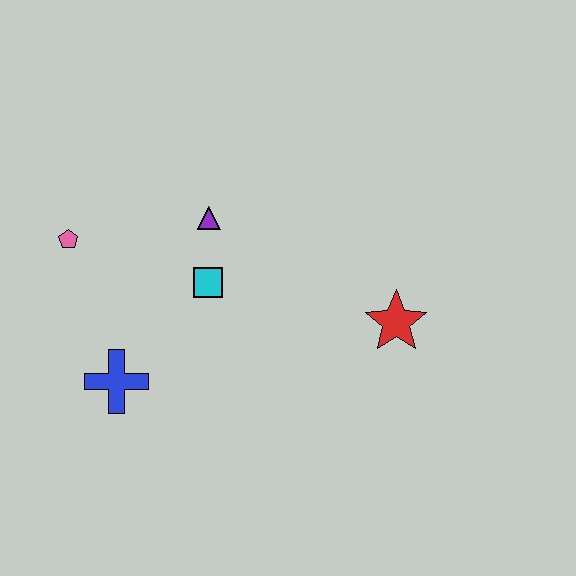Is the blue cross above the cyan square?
No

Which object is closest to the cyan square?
The purple triangle is closest to the cyan square.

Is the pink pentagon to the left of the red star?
Yes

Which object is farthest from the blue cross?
The red star is farthest from the blue cross.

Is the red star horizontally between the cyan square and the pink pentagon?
No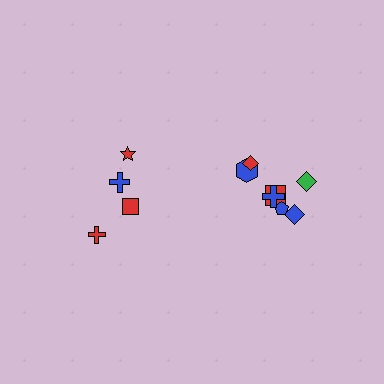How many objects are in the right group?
There are 7 objects.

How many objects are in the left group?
There are 4 objects.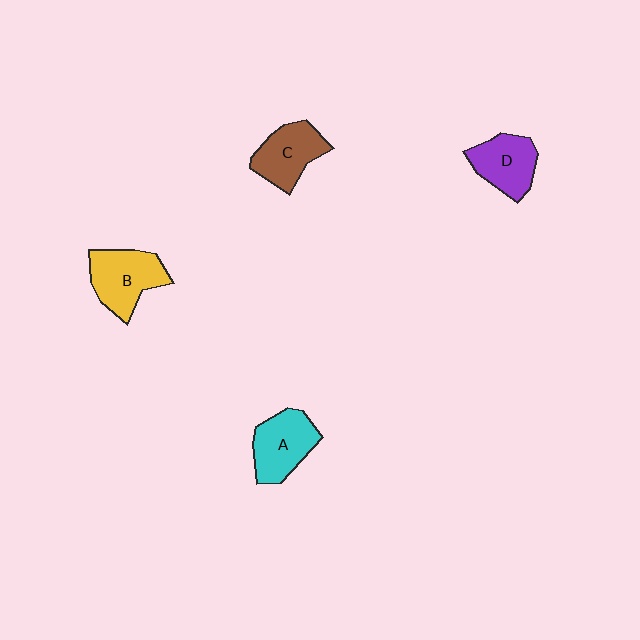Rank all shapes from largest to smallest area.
From largest to smallest: B (yellow), A (cyan), C (brown), D (purple).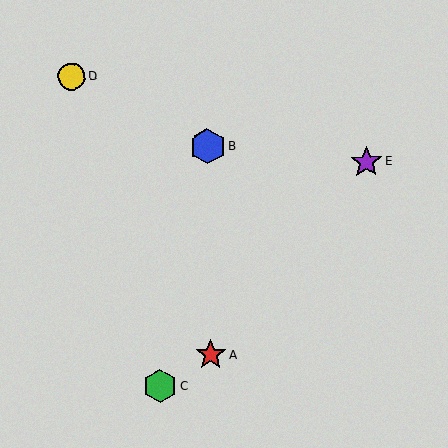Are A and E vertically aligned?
No, A is at x≈211 and E is at x≈366.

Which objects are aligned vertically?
Objects A, B are aligned vertically.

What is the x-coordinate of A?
Object A is at x≈211.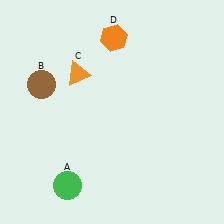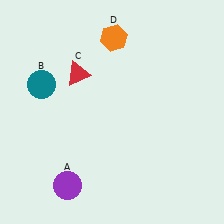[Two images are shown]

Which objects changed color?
A changed from green to purple. B changed from brown to teal. C changed from orange to red.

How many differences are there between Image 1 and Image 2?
There are 3 differences between the two images.